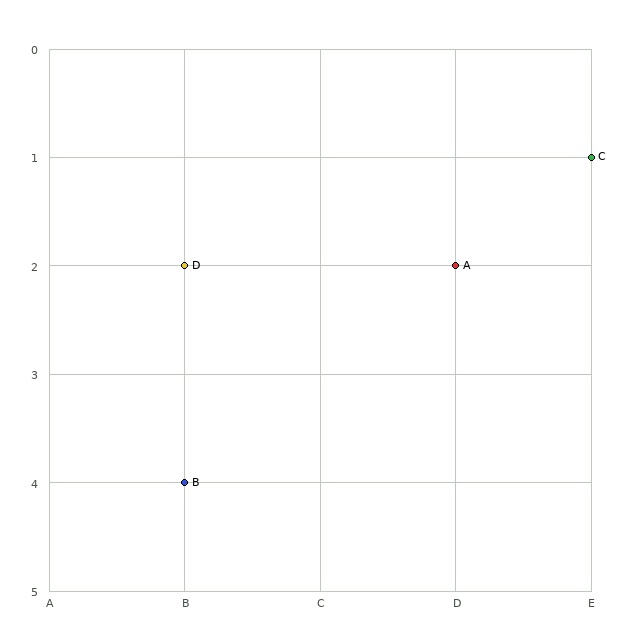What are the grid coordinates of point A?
Point A is at grid coordinates (D, 2).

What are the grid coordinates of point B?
Point B is at grid coordinates (B, 4).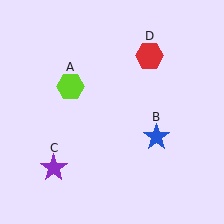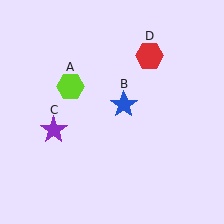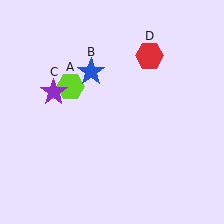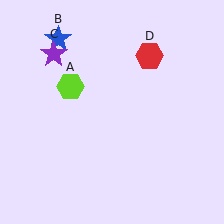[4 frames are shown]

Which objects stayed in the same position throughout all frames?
Lime hexagon (object A) and red hexagon (object D) remained stationary.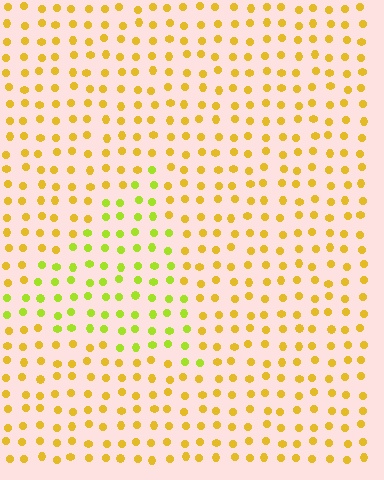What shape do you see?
I see a triangle.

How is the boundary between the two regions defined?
The boundary is defined purely by a slight shift in hue (about 34 degrees). Spacing, size, and orientation are identical on both sides.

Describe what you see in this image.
The image is filled with small yellow elements in a uniform arrangement. A triangle-shaped region is visible where the elements are tinted to a slightly different hue, forming a subtle color boundary.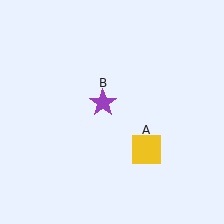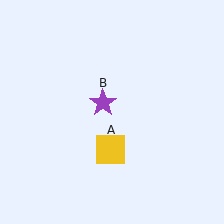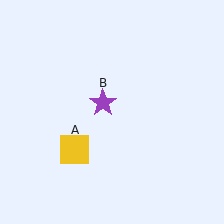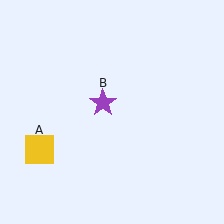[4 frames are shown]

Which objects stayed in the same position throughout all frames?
Purple star (object B) remained stationary.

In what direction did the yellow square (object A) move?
The yellow square (object A) moved left.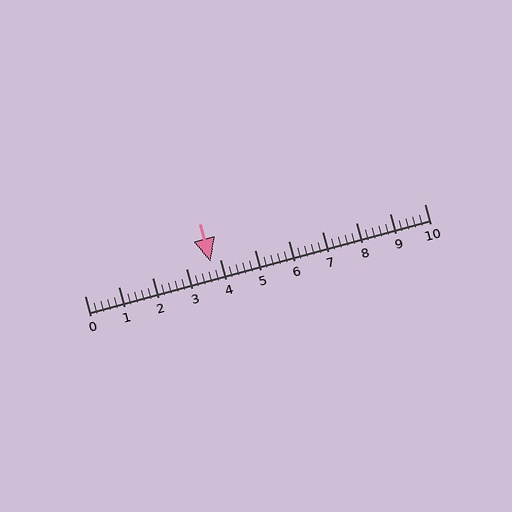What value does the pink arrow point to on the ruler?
The pink arrow points to approximately 3.7.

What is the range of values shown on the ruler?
The ruler shows values from 0 to 10.